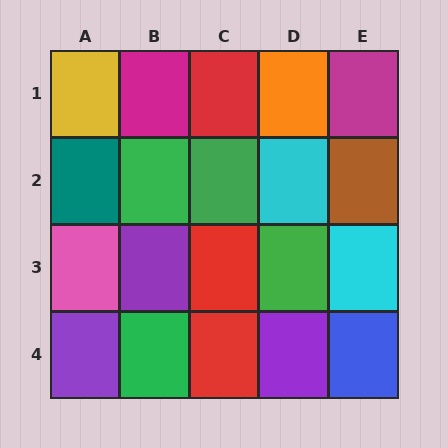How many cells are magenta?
2 cells are magenta.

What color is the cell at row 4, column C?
Red.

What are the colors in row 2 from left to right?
Teal, green, green, cyan, brown.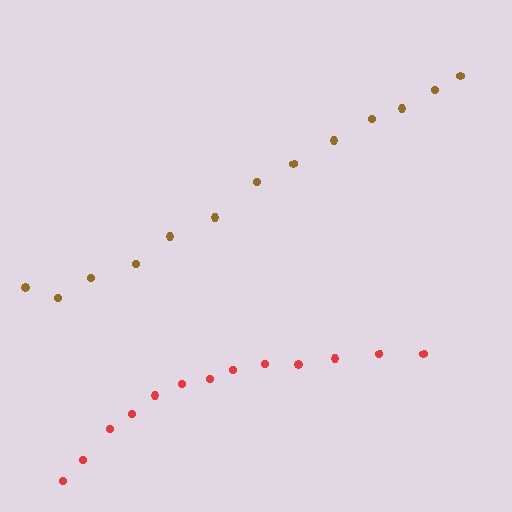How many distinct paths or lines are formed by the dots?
There are 2 distinct paths.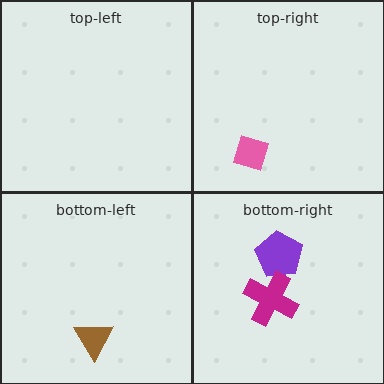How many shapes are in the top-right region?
1.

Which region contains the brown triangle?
The bottom-left region.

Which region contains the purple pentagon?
The bottom-right region.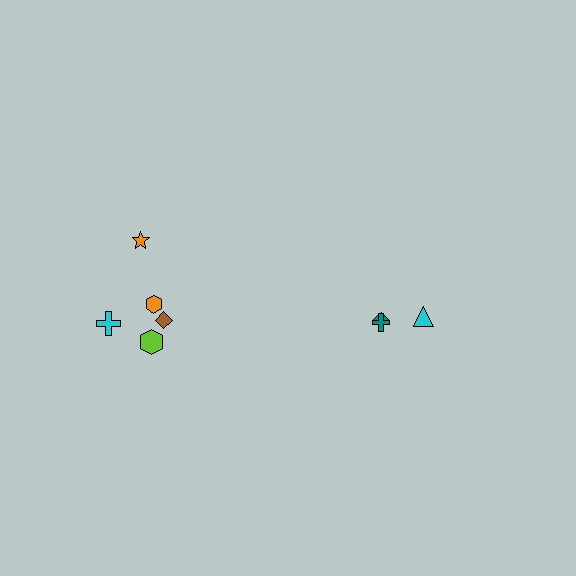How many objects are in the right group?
There are 3 objects.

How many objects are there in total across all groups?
There are 8 objects.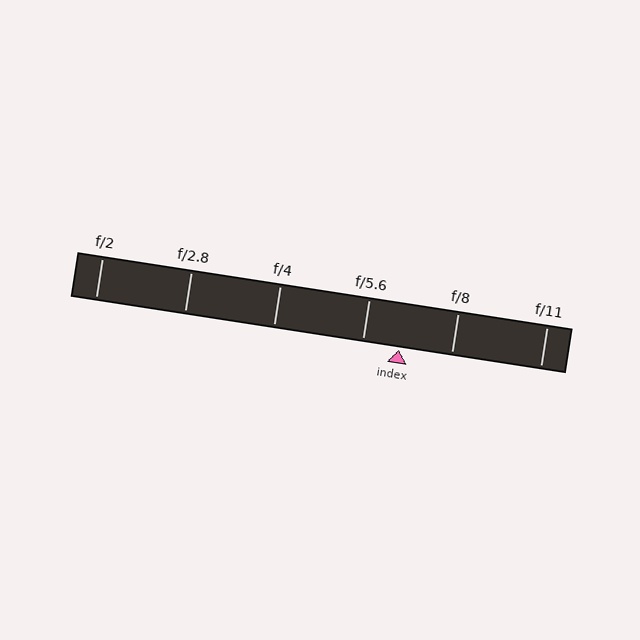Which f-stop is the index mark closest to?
The index mark is closest to f/5.6.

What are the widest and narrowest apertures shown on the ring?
The widest aperture shown is f/2 and the narrowest is f/11.